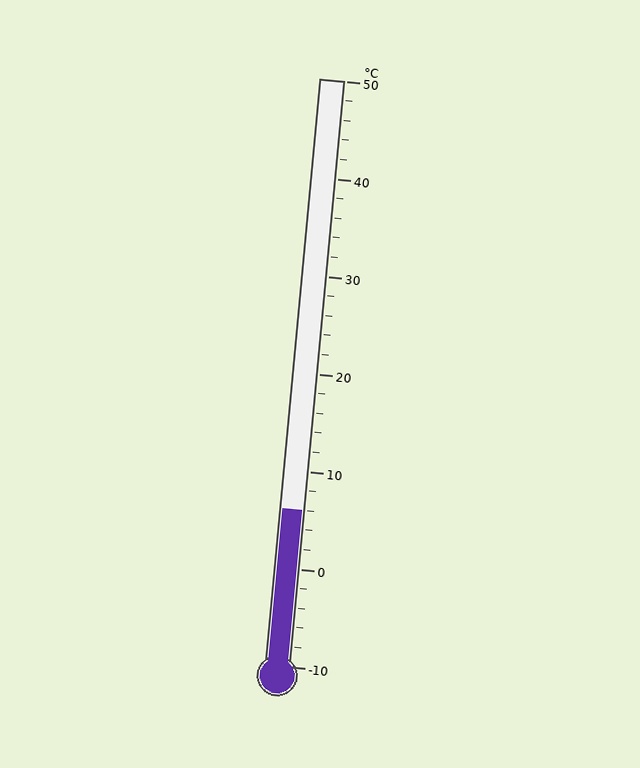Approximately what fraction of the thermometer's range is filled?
The thermometer is filled to approximately 25% of its range.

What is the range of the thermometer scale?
The thermometer scale ranges from -10°C to 50°C.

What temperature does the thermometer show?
The thermometer shows approximately 6°C.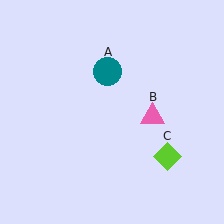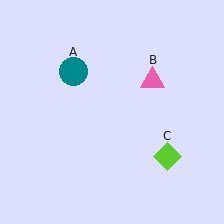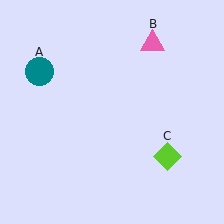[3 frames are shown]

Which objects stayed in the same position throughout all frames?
Lime diamond (object C) remained stationary.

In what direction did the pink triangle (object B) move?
The pink triangle (object B) moved up.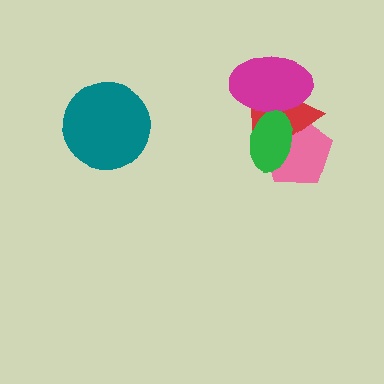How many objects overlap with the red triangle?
3 objects overlap with the red triangle.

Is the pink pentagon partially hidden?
Yes, it is partially covered by another shape.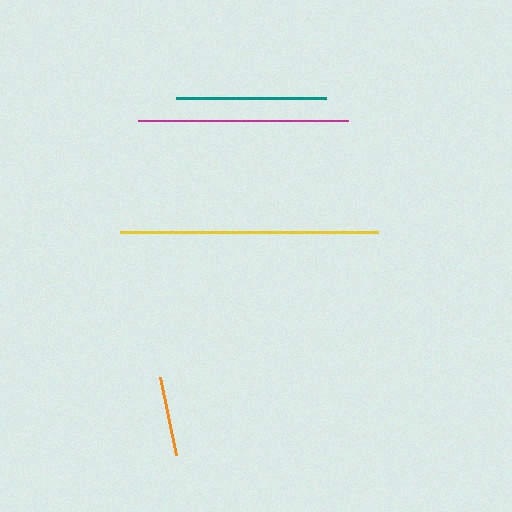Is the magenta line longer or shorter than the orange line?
The magenta line is longer than the orange line.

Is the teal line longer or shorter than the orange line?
The teal line is longer than the orange line.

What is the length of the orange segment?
The orange segment is approximately 79 pixels long.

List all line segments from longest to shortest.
From longest to shortest: yellow, magenta, teal, orange.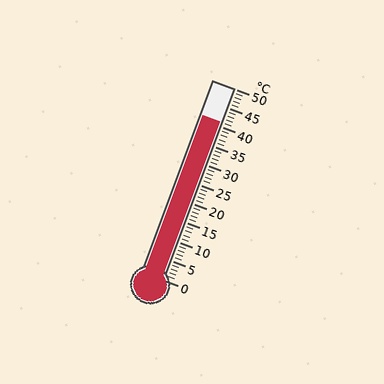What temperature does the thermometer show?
The thermometer shows approximately 41°C.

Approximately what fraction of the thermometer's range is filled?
The thermometer is filled to approximately 80% of its range.